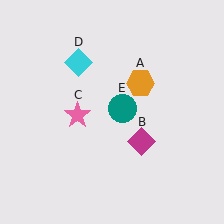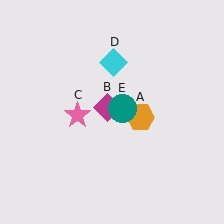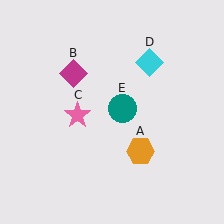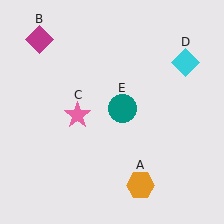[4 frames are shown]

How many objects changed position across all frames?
3 objects changed position: orange hexagon (object A), magenta diamond (object B), cyan diamond (object D).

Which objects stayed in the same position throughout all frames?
Pink star (object C) and teal circle (object E) remained stationary.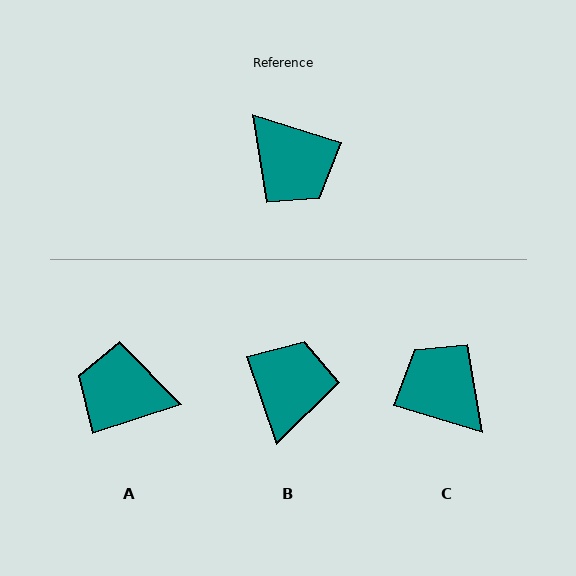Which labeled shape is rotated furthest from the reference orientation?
C, about 179 degrees away.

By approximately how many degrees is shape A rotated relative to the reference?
Approximately 145 degrees clockwise.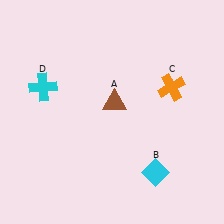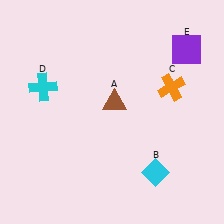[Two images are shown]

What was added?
A purple square (E) was added in Image 2.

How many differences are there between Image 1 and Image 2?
There is 1 difference between the two images.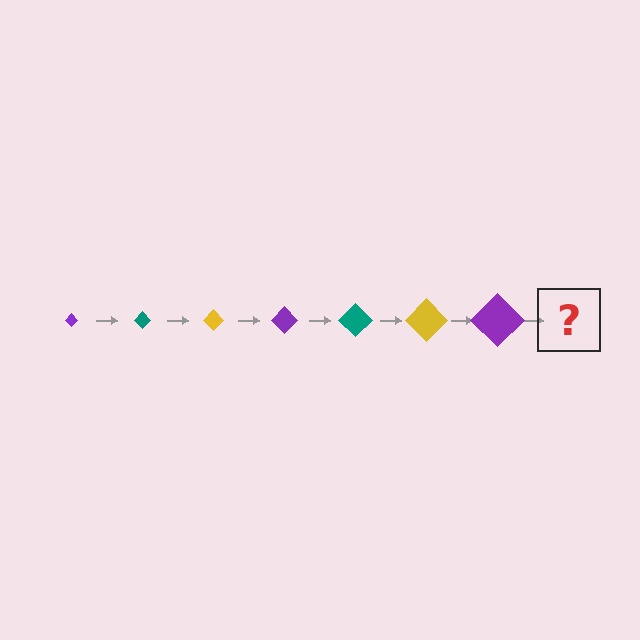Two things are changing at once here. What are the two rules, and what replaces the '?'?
The two rules are that the diamond grows larger each step and the color cycles through purple, teal, and yellow. The '?' should be a teal diamond, larger than the previous one.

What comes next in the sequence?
The next element should be a teal diamond, larger than the previous one.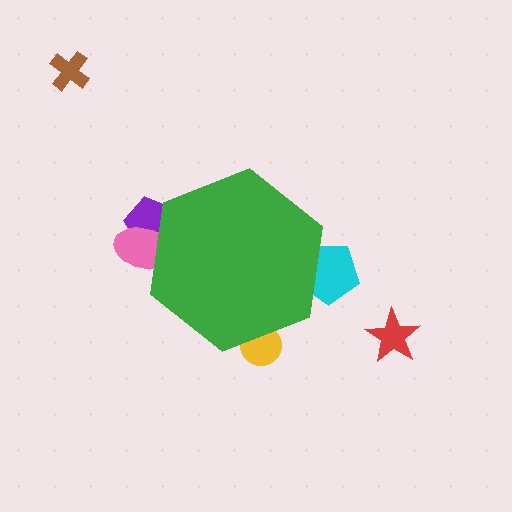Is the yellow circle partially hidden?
Yes, the yellow circle is partially hidden behind the green hexagon.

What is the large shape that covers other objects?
A green hexagon.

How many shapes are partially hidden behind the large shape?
4 shapes are partially hidden.